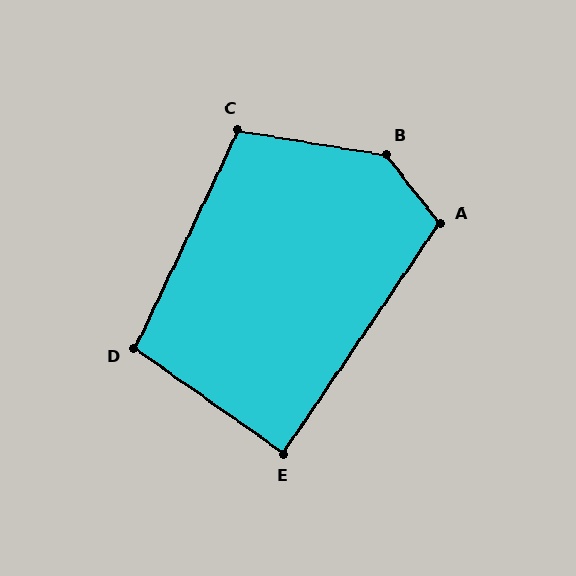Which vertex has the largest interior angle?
B, at approximately 138 degrees.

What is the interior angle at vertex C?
Approximately 106 degrees (obtuse).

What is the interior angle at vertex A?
Approximately 107 degrees (obtuse).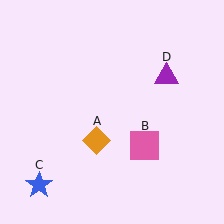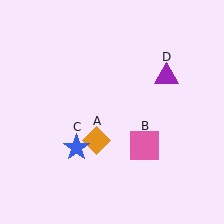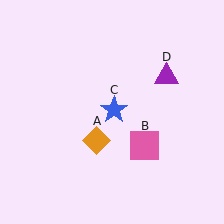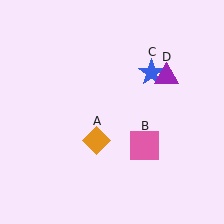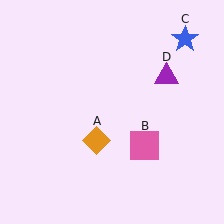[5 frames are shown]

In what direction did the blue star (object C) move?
The blue star (object C) moved up and to the right.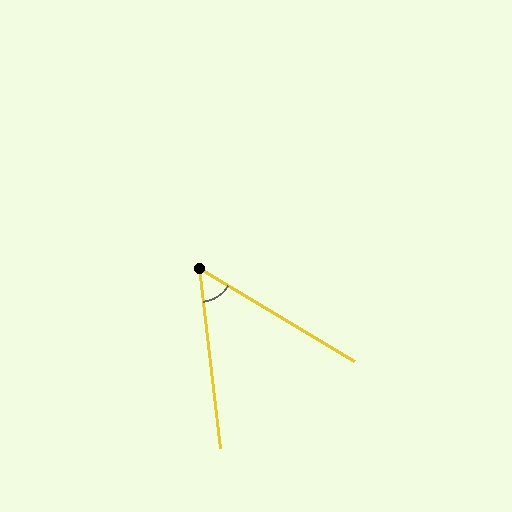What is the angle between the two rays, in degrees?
Approximately 52 degrees.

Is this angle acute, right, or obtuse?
It is acute.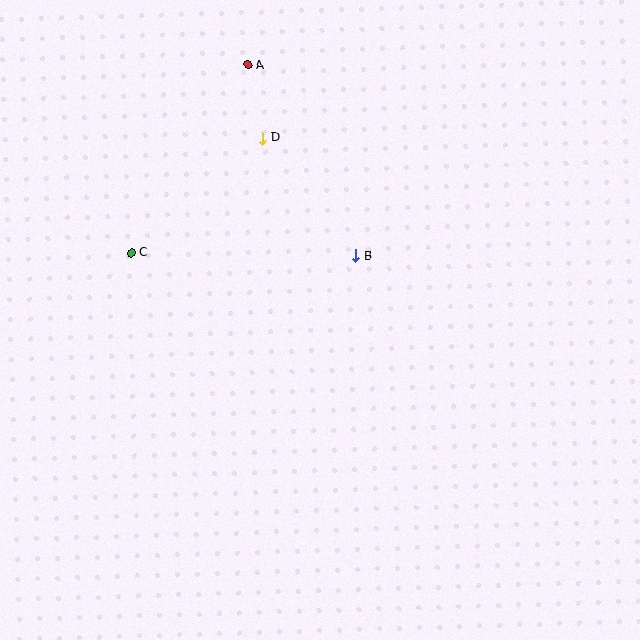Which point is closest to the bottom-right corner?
Point B is closest to the bottom-right corner.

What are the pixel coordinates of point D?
Point D is at (263, 138).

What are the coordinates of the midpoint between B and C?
The midpoint between B and C is at (243, 254).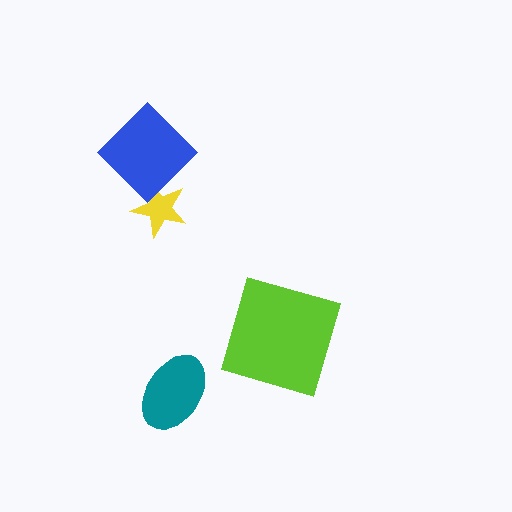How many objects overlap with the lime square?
0 objects overlap with the lime square.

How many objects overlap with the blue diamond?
1 object overlaps with the blue diamond.